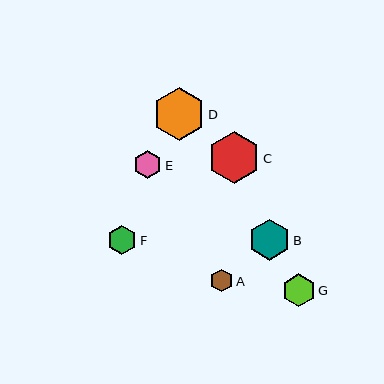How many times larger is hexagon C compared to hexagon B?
Hexagon C is approximately 1.3 times the size of hexagon B.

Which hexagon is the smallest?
Hexagon A is the smallest with a size of approximately 22 pixels.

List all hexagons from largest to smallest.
From largest to smallest: D, C, B, G, F, E, A.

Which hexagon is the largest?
Hexagon D is the largest with a size of approximately 53 pixels.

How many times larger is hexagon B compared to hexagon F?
Hexagon B is approximately 1.4 times the size of hexagon F.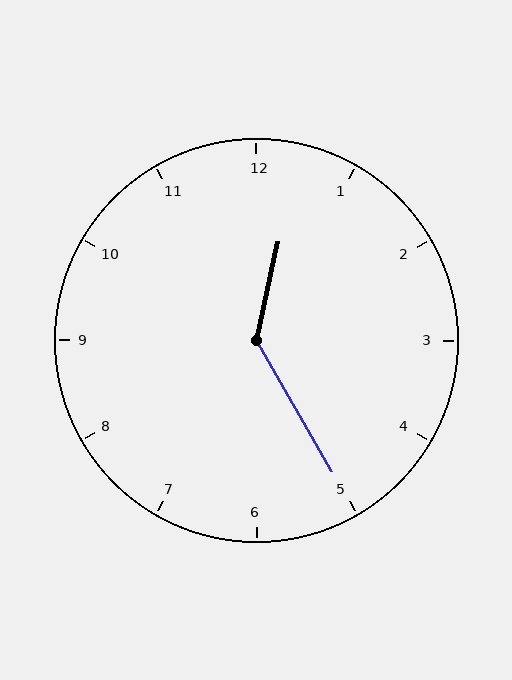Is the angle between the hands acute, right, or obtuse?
It is obtuse.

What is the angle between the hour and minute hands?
Approximately 138 degrees.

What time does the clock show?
12:25.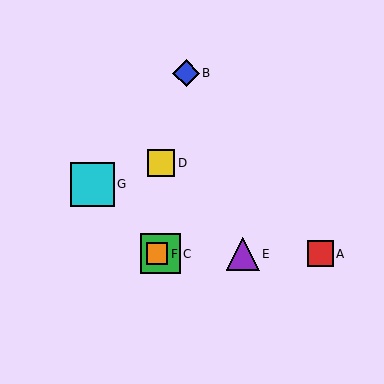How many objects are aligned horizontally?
4 objects (A, C, E, F) are aligned horizontally.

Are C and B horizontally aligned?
No, C is at y≈254 and B is at y≈73.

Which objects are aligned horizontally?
Objects A, C, E, F are aligned horizontally.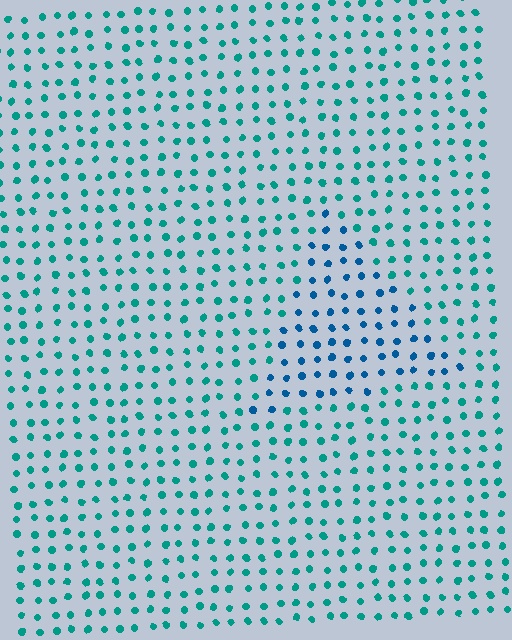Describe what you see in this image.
The image is filled with small teal elements in a uniform arrangement. A triangle-shaped region is visible where the elements are tinted to a slightly different hue, forming a subtle color boundary.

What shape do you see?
I see a triangle.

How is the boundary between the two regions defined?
The boundary is defined purely by a slight shift in hue (about 32 degrees). Spacing, size, and orientation are identical on both sides.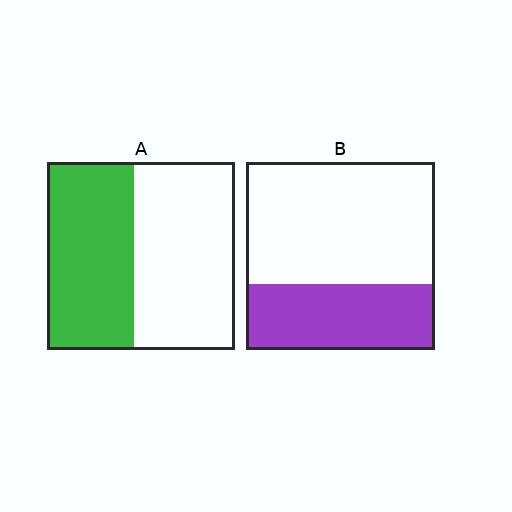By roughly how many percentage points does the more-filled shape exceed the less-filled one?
By roughly 10 percentage points (A over B).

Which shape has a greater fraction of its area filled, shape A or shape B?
Shape A.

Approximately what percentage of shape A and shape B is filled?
A is approximately 45% and B is approximately 35%.